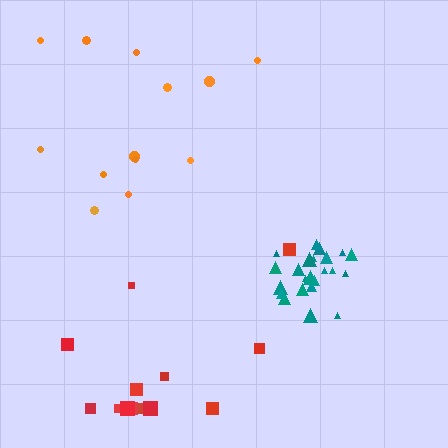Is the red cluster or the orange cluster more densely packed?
Orange.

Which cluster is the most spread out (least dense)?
Red.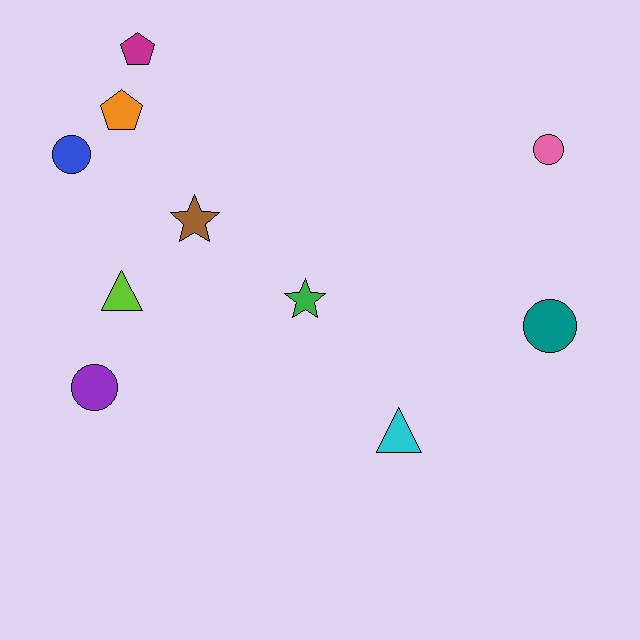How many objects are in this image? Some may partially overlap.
There are 10 objects.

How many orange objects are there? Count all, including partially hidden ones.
There is 1 orange object.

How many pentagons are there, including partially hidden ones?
There are 2 pentagons.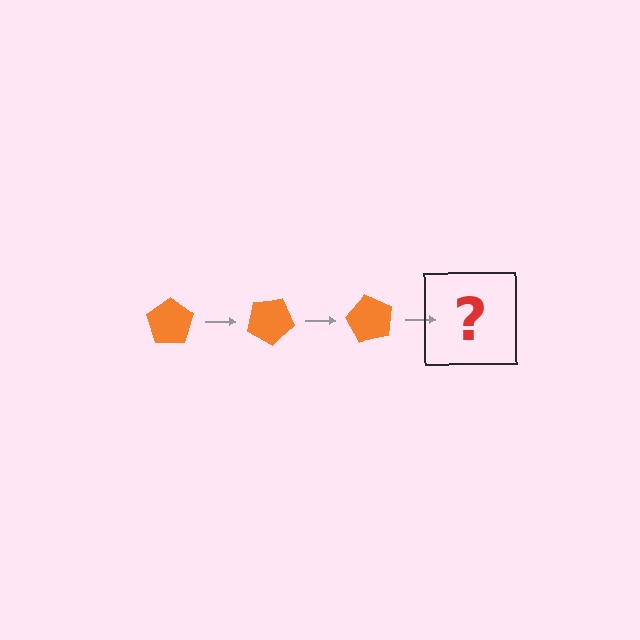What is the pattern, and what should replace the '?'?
The pattern is that the pentagon rotates 30 degrees each step. The '?' should be an orange pentagon rotated 90 degrees.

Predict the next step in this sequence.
The next step is an orange pentagon rotated 90 degrees.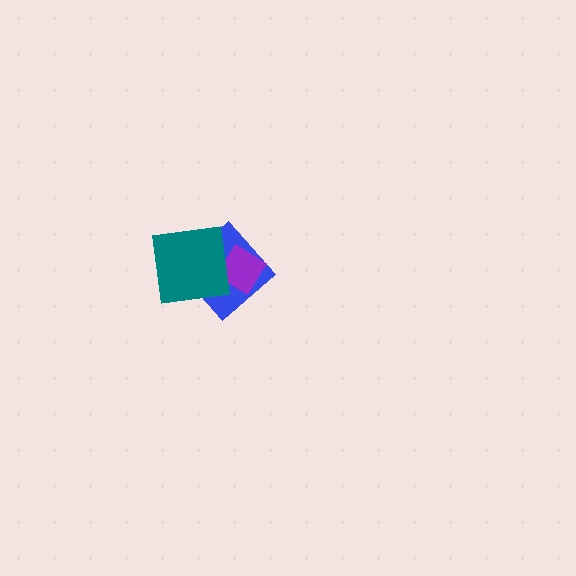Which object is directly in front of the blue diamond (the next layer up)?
The purple diamond is directly in front of the blue diamond.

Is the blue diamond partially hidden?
Yes, it is partially covered by another shape.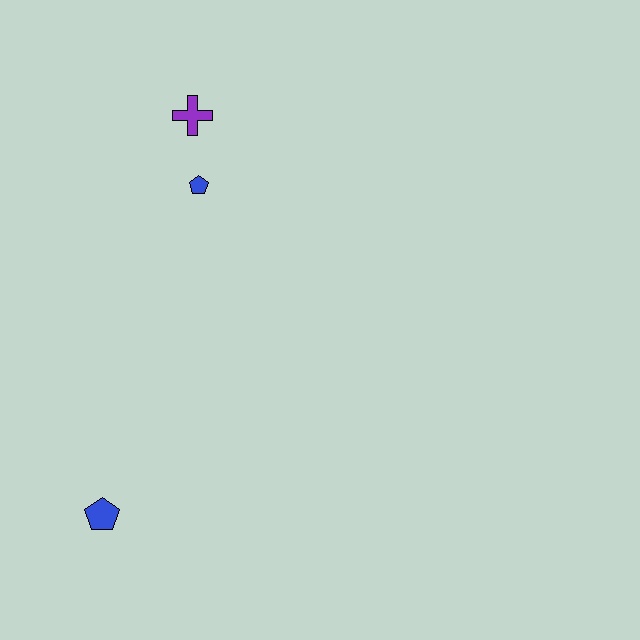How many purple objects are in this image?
There is 1 purple object.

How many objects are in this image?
There are 3 objects.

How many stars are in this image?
There are no stars.